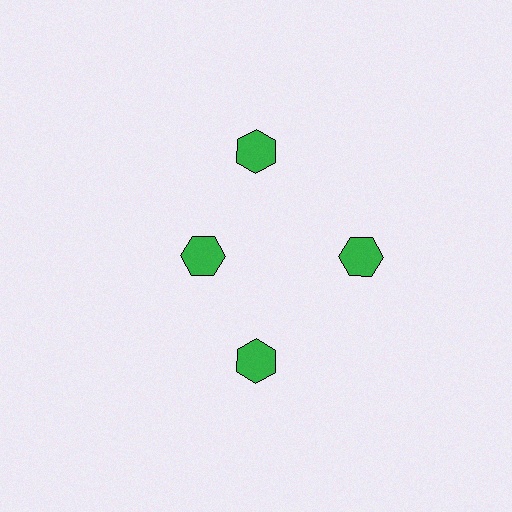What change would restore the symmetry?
The symmetry would be restored by moving it outward, back onto the ring so that all 4 hexagons sit at equal angles and equal distance from the center.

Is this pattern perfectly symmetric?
No. The 4 green hexagons are arranged in a ring, but one element near the 9 o'clock position is pulled inward toward the center, breaking the 4-fold rotational symmetry.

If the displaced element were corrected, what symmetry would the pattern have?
It would have 4-fold rotational symmetry — the pattern would map onto itself every 90 degrees.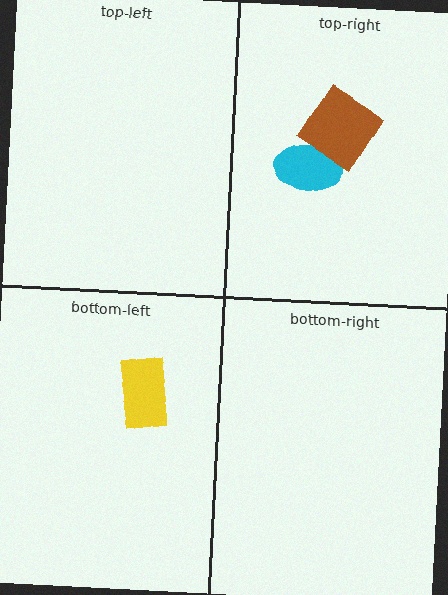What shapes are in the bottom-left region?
The yellow rectangle.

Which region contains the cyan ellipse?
The top-right region.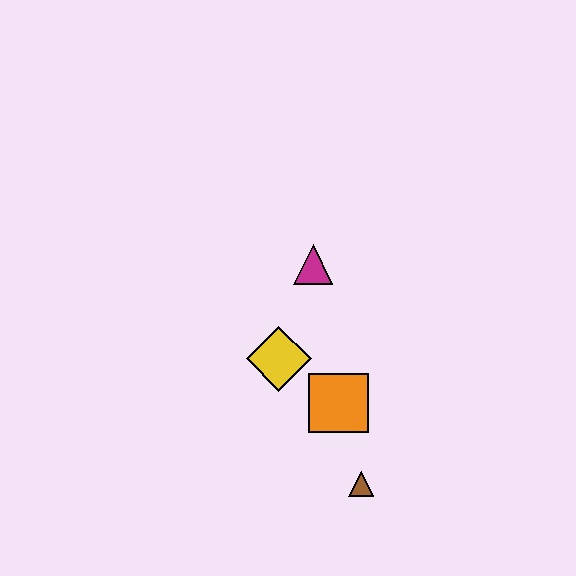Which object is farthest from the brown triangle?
The magenta triangle is farthest from the brown triangle.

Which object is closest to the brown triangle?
The orange square is closest to the brown triangle.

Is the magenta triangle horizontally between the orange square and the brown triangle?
No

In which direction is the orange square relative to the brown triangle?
The orange square is above the brown triangle.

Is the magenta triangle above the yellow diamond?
Yes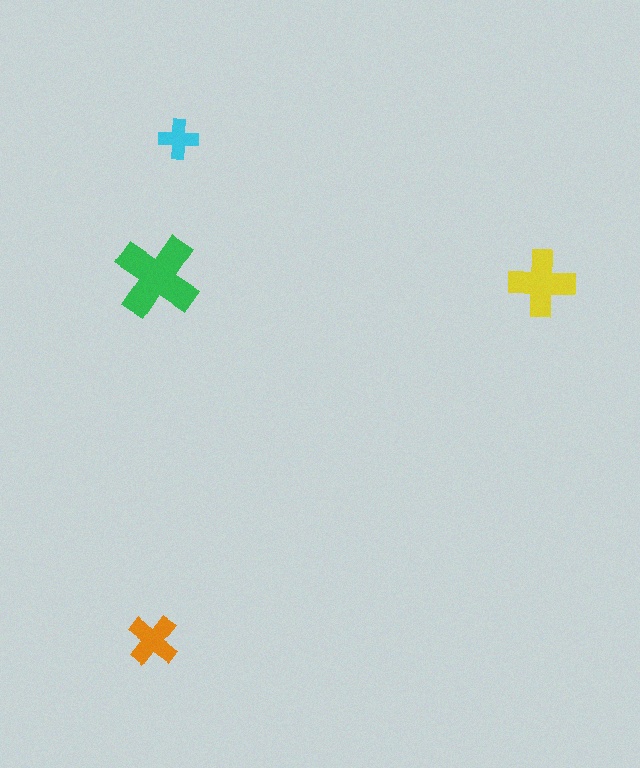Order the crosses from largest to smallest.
the green one, the yellow one, the orange one, the cyan one.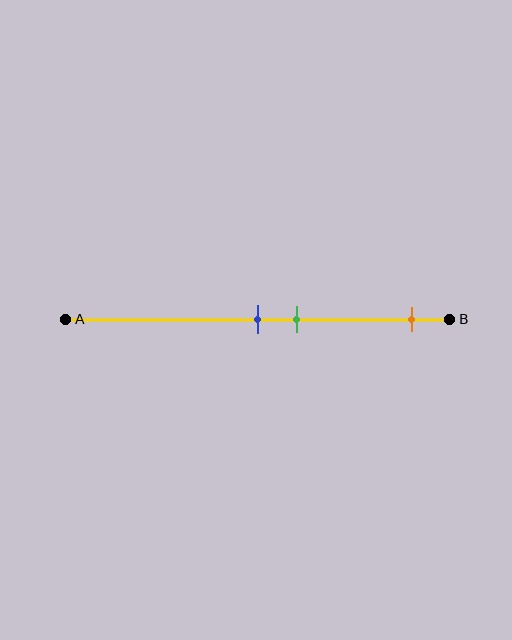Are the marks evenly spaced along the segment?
No, the marks are not evenly spaced.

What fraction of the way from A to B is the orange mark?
The orange mark is approximately 90% (0.9) of the way from A to B.